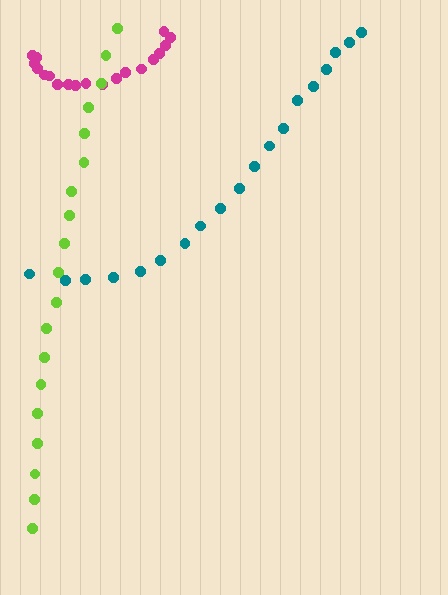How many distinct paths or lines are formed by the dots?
There are 3 distinct paths.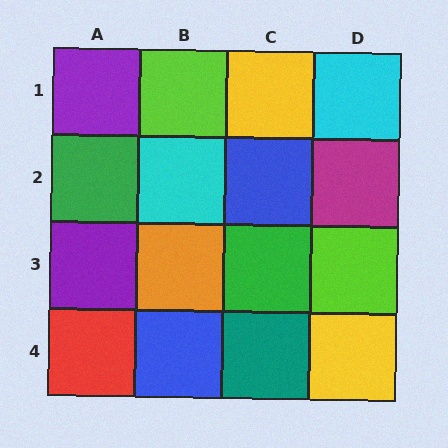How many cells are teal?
1 cell is teal.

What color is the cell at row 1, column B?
Lime.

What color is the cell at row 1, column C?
Yellow.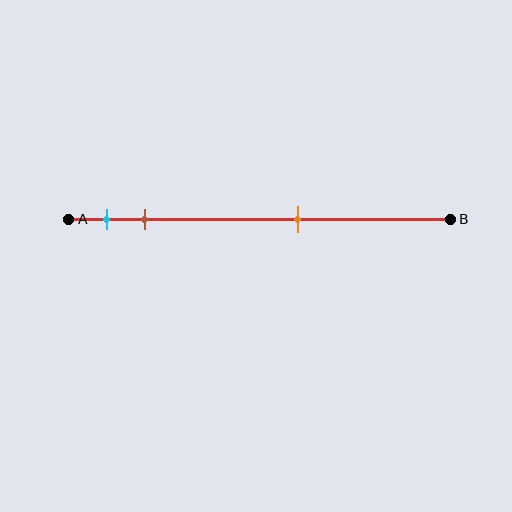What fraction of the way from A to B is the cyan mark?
The cyan mark is approximately 10% (0.1) of the way from A to B.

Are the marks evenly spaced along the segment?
No, the marks are not evenly spaced.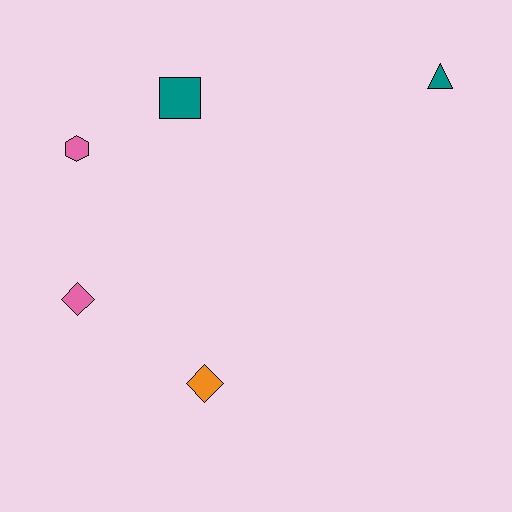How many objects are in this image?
There are 5 objects.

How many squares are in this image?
There is 1 square.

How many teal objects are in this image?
There are 2 teal objects.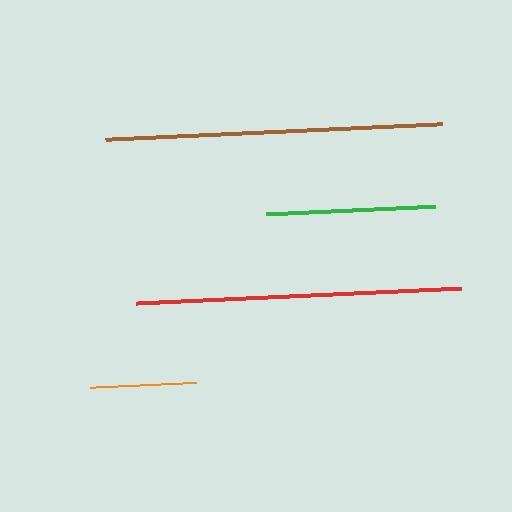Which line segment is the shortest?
The orange line is the shortest at approximately 107 pixels.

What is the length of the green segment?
The green segment is approximately 168 pixels long.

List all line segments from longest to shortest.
From longest to shortest: brown, red, green, orange.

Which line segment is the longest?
The brown line is the longest at approximately 337 pixels.